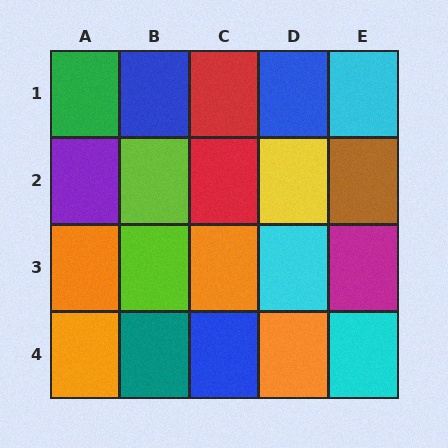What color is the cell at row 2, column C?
Red.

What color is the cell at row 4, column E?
Cyan.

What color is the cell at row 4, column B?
Teal.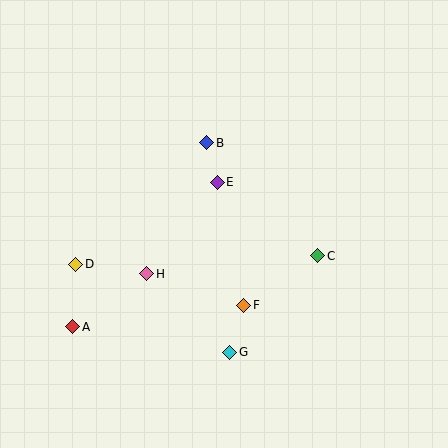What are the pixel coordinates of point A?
Point A is at (73, 327).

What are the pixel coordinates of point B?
Point B is at (207, 143).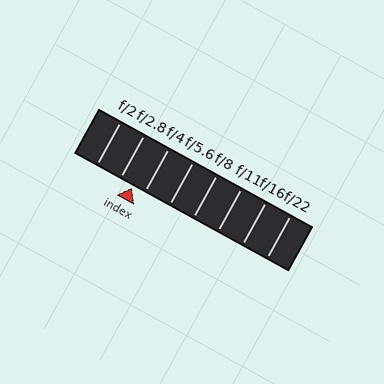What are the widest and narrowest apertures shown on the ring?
The widest aperture shown is f/2 and the narrowest is f/22.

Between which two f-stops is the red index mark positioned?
The index mark is between f/2.8 and f/4.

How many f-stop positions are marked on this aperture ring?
There are 8 f-stop positions marked.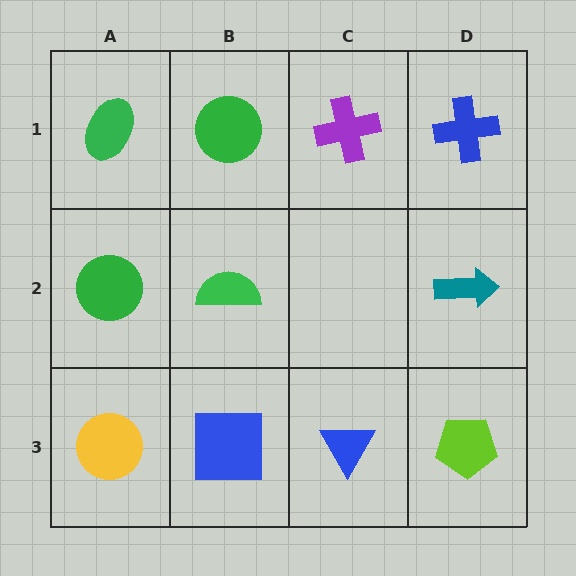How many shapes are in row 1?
4 shapes.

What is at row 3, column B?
A blue square.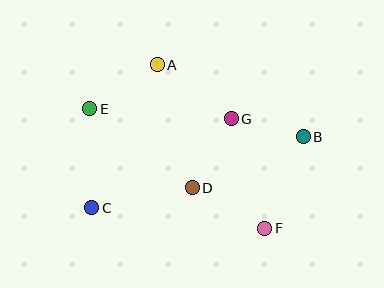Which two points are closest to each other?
Points B and G are closest to each other.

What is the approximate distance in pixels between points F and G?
The distance between F and G is approximately 115 pixels.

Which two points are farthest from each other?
Points B and C are farthest from each other.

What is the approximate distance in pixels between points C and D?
The distance between C and D is approximately 102 pixels.